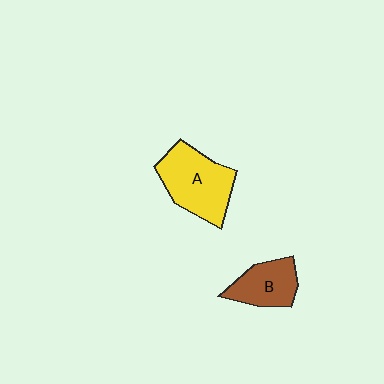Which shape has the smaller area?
Shape B (brown).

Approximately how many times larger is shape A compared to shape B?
Approximately 1.5 times.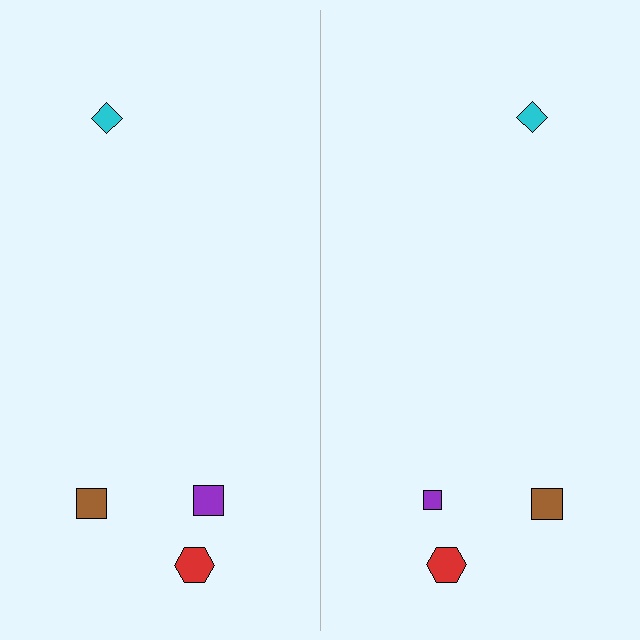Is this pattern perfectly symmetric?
No, the pattern is not perfectly symmetric. The purple square on the right side has a different size than its mirror counterpart.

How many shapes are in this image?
There are 8 shapes in this image.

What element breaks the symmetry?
The purple square on the right side has a different size than its mirror counterpart.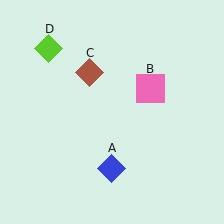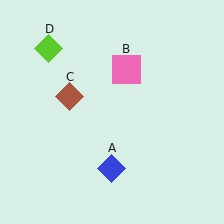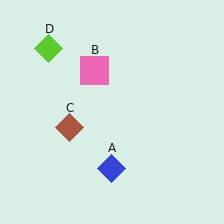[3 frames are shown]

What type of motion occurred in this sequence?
The pink square (object B), brown diamond (object C) rotated counterclockwise around the center of the scene.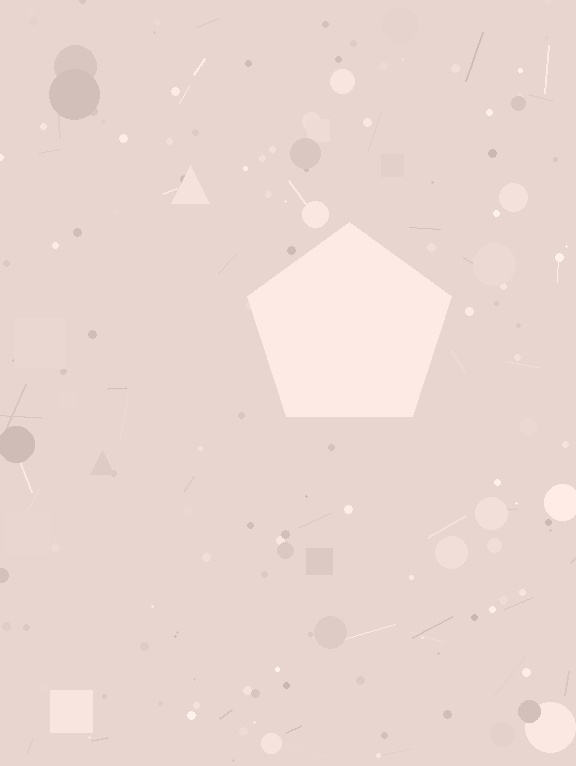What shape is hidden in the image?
A pentagon is hidden in the image.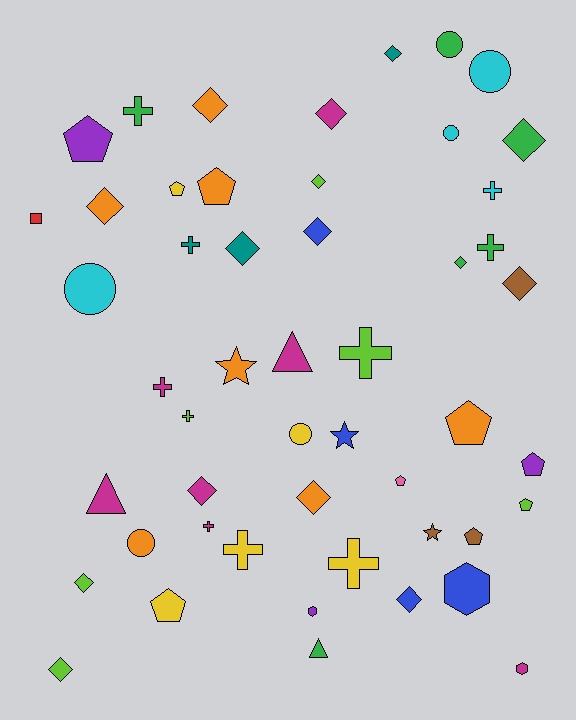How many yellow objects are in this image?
There are 5 yellow objects.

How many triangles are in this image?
There are 3 triangles.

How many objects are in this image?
There are 50 objects.